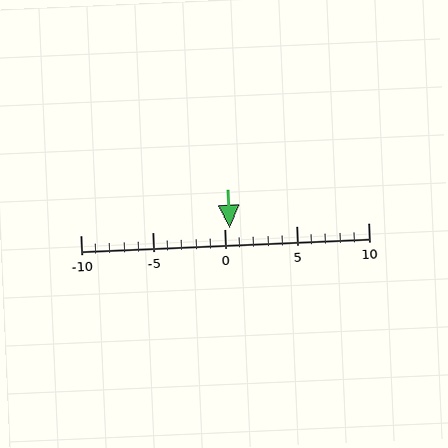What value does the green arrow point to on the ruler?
The green arrow points to approximately 0.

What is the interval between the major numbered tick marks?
The major tick marks are spaced 5 units apart.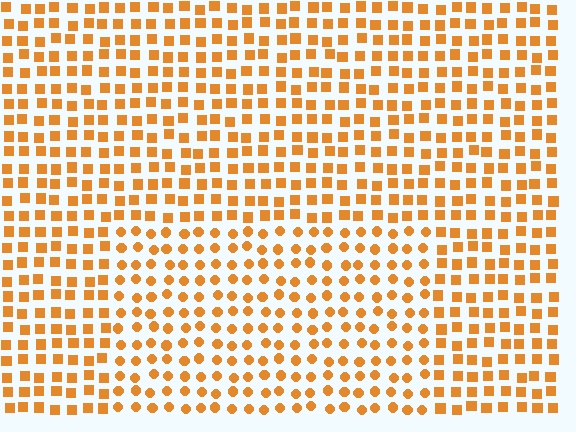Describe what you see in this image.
The image is filled with small orange elements arranged in a uniform grid. A rectangle-shaped region contains circles, while the surrounding area contains squares. The boundary is defined purely by the change in element shape.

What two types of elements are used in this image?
The image uses circles inside the rectangle region and squares outside it.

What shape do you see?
I see a rectangle.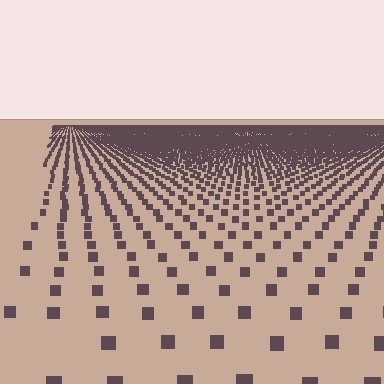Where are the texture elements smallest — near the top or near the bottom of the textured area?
Near the top.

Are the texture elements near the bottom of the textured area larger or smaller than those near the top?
Larger. Near the bottom, elements are closer to the viewer and appear at a bigger on-screen size.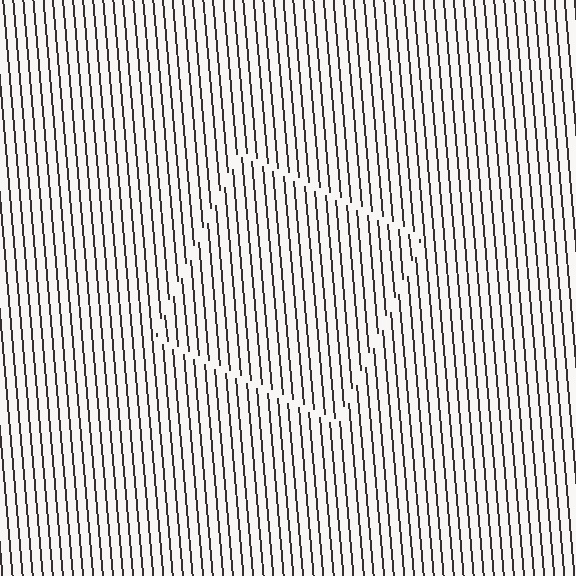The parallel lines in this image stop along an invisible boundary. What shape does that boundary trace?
An illusory square. The interior of the shape contains the same grating, shifted by half a period — the contour is defined by the phase discontinuity where line-ends from the inner and outer gratings abut.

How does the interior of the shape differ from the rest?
The interior of the shape contains the same grating, shifted by half a period — the contour is defined by the phase discontinuity where line-ends from the inner and outer gratings abut.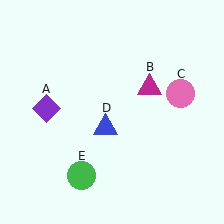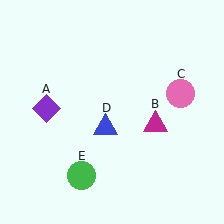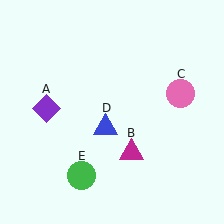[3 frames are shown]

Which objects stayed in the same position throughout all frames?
Purple diamond (object A) and pink circle (object C) and blue triangle (object D) and green circle (object E) remained stationary.